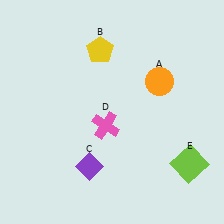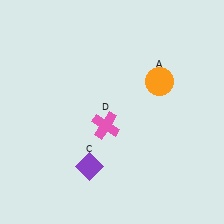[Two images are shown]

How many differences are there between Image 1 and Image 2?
There are 2 differences between the two images.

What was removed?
The yellow pentagon (B), the lime square (E) were removed in Image 2.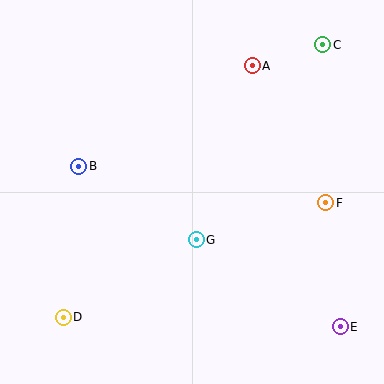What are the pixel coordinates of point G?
Point G is at (196, 240).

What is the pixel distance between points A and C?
The distance between A and C is 73 pixels.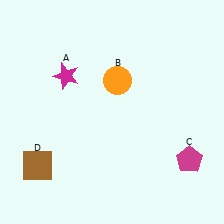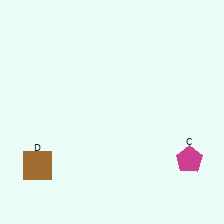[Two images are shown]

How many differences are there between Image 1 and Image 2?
There are 2 differences between the two images.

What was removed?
The magenta star (A), the orange circle (B) were removed in Image 2.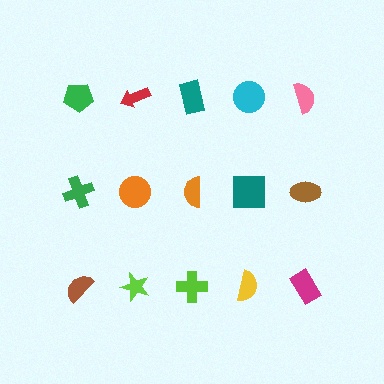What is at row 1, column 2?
A red arrow.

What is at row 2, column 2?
An orange circle.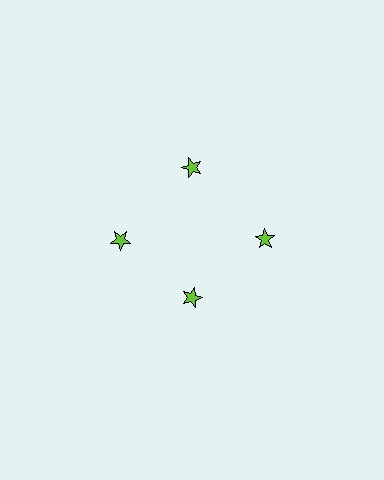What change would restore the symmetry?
The symmetry would be restored by moving it outward, back onto the ring so that all 4 stars sit at equal angles and equal distance from the center.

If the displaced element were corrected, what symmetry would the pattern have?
It would have 4-fold rotational symmetry — the pattern would map onto itself every 90 degrees.